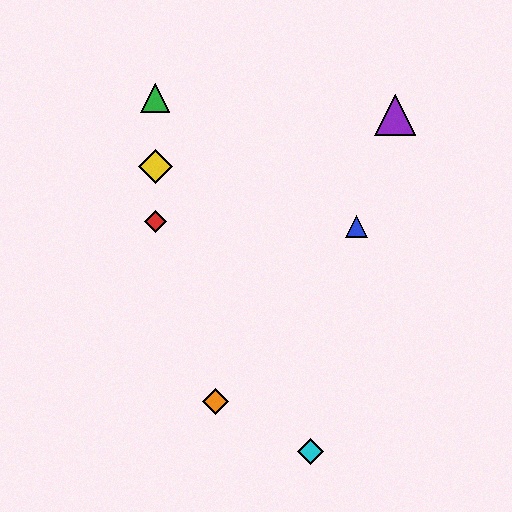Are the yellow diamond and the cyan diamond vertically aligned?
No, the yellow diamond is at x≈155 and the cyan diamond is at x≈311.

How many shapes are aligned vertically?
3 shapes (the red diamond, the green triangle, the yellow diamond) are aligned vertically.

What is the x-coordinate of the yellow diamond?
The yellow diamond is at x≈155.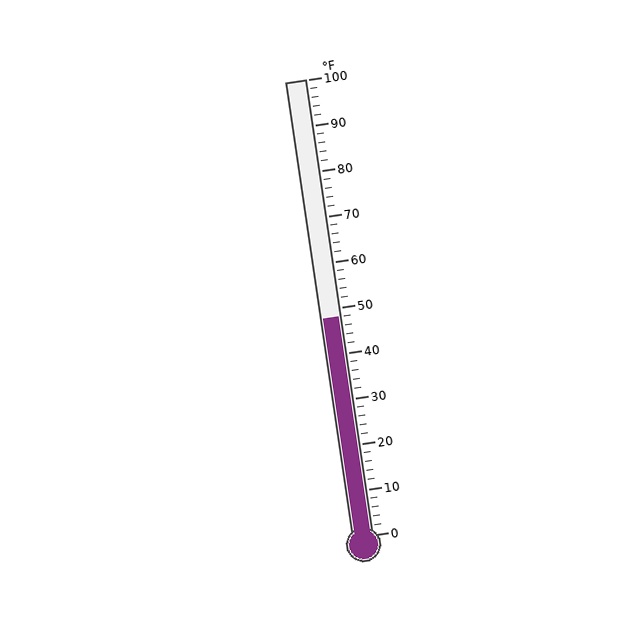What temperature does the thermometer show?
The thermometer shows approximately 48°F.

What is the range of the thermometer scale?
The thermometer scale ranges from 0°F to 100°F.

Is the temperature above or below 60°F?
The temperature is below 60°F.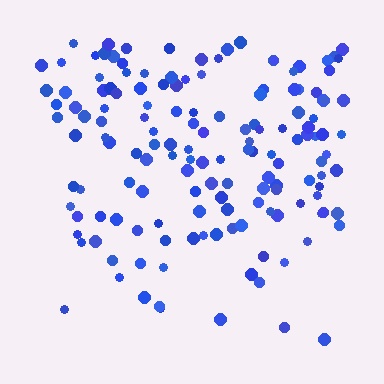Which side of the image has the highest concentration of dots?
The top.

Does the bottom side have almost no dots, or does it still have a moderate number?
Still a moderate number, just noticeably fewer than the top.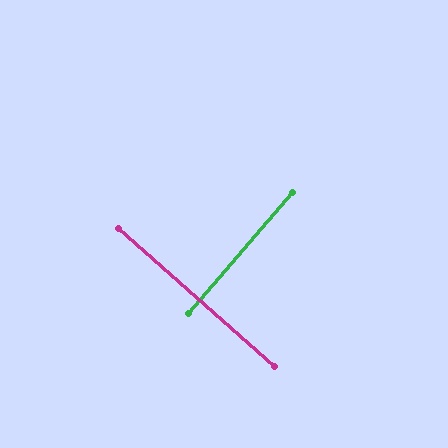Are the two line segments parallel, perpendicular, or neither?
Perpendicular — they meet at approximately 89°.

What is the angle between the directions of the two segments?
Approximately 89 degrees.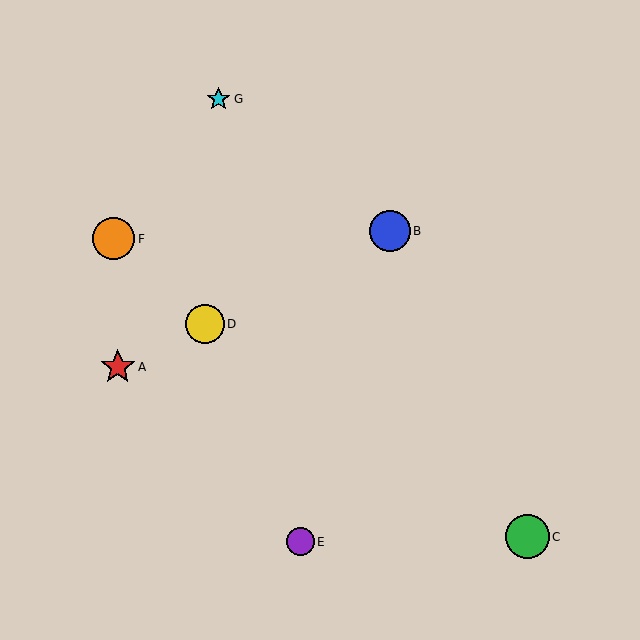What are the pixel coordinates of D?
Object D is at (205, 324).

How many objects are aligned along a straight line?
3 objects (A, B, D) are aligned along a straight line.